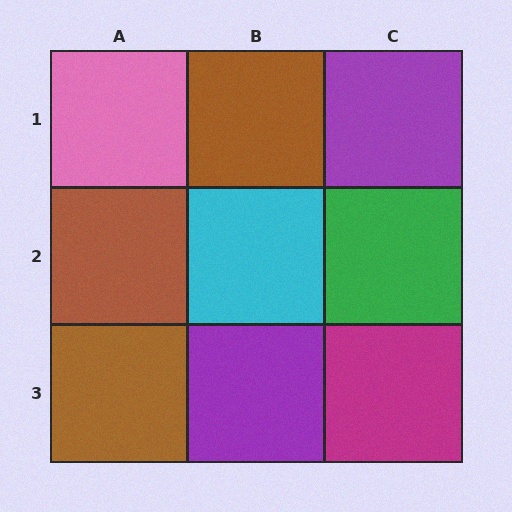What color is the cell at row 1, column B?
Brown.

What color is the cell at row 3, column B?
Purple.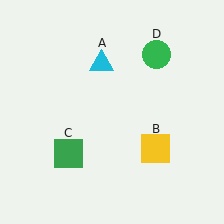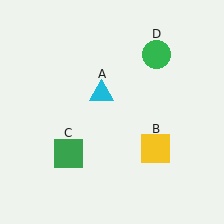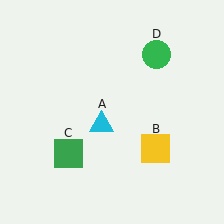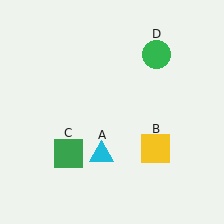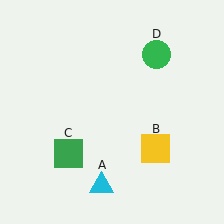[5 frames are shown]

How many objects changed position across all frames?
1 object changed position: cyan triangle (object A).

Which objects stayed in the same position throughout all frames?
Yellow square (object B) and green square (object C) and green circle (object D) remained stationary.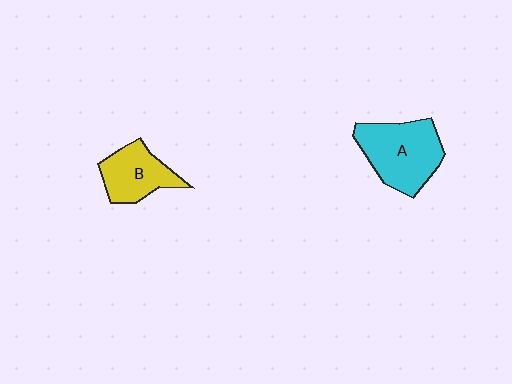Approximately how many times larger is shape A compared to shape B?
Approximately 1.4 times.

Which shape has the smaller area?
Shape B (yellow).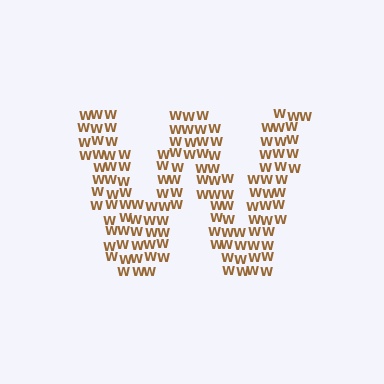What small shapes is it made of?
It is made of small letter W's.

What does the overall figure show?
The overall figure shows the letter W.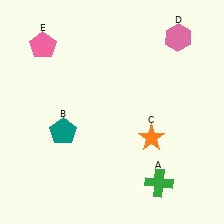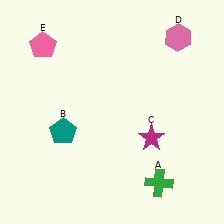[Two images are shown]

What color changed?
The star (C) changed from orange in Image 1 to magenta in Image 2.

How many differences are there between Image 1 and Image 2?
There is 1 difference between the two images.